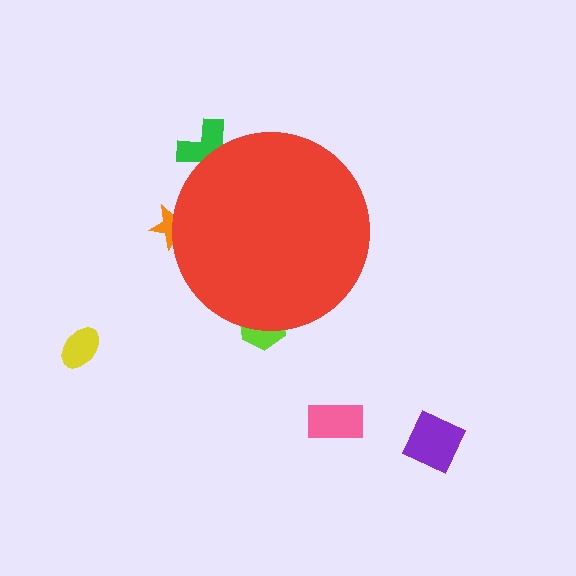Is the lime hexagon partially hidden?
Yes, the lime hexagon is partially hidden behind the red circle.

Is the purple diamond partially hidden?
No, the purple diamond is fully visible.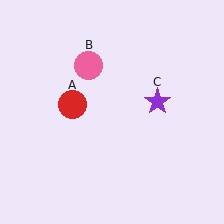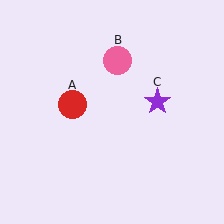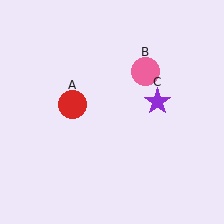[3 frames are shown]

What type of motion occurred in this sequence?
The pink circle (object B) rotated clockwise around the center of the scene.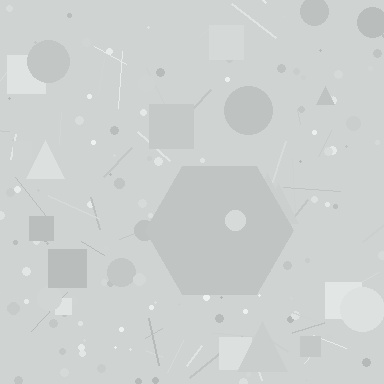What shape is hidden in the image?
A hexagon is hidden in the image.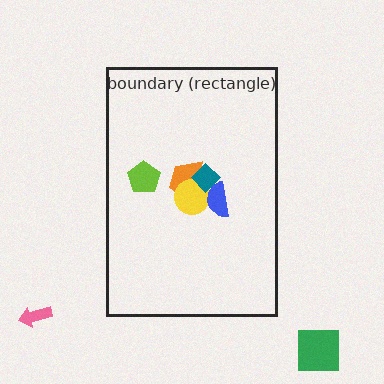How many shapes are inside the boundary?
5 inside, 2 outside.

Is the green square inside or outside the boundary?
Outside.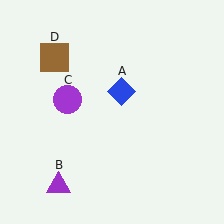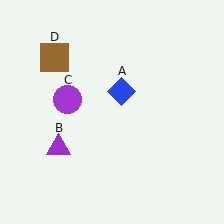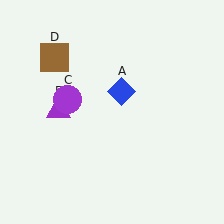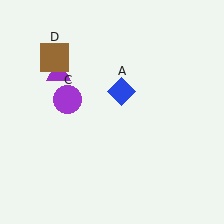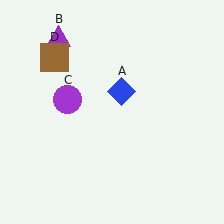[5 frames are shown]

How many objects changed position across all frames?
1 object changed position: purple triangle (object B).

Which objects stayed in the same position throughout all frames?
Blue diamond (object A) and purple circle (object C) and brown square (object D) remained stationary.